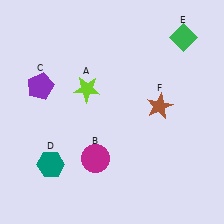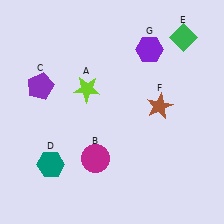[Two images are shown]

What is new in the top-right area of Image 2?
A purple hexagon (G) was added in the top-right area of Image 2.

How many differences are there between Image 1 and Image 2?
There is 1 difference between the two images.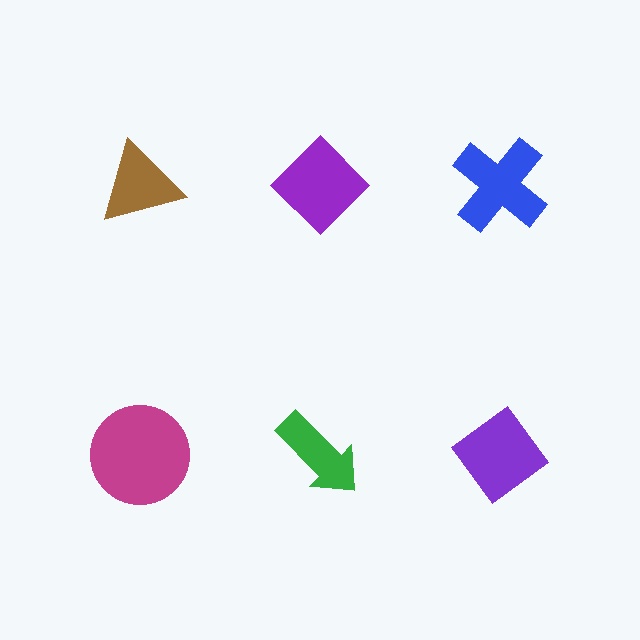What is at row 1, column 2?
A purple diamond.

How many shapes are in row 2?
3 shapes.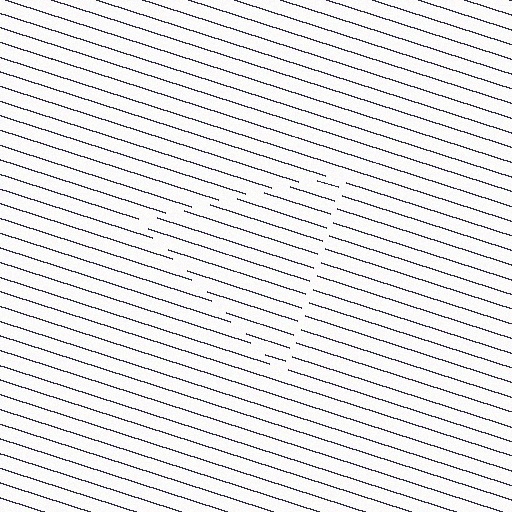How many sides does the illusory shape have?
3 sides — the line-ends trace a triangle.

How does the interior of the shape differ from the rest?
The interior of the shape contains the same grating, shifted by half a period — the contour is defined by the phase discontinuity where line-ends from the inner and outer gratings abut.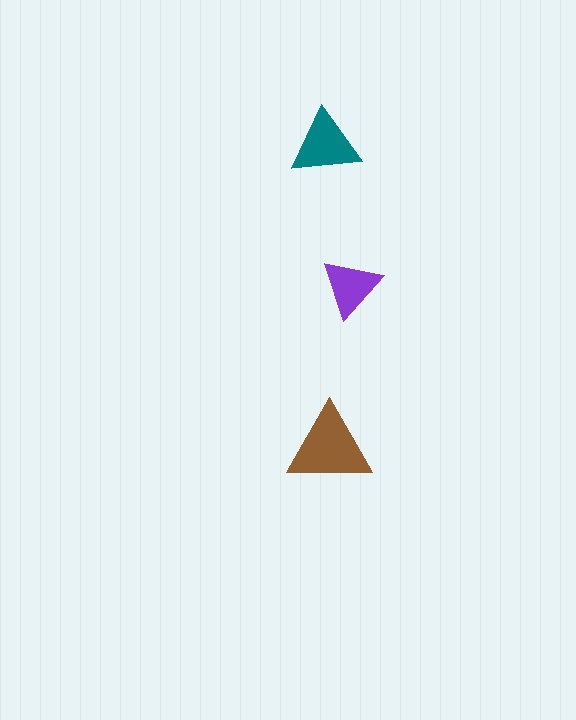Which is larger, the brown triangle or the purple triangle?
The brown one.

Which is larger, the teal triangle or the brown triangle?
The brown one.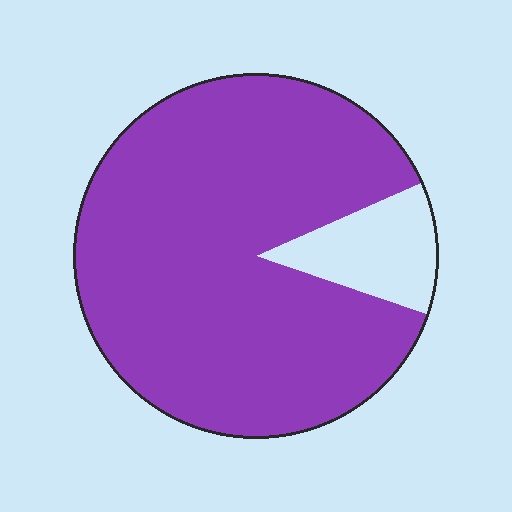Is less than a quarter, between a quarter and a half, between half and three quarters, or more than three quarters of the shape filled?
More than three quarters.